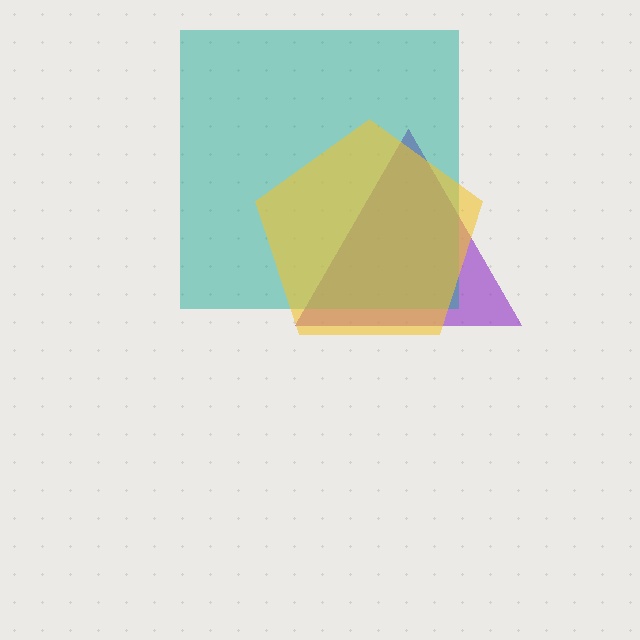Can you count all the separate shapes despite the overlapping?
Yes, there are 3 separate shapes.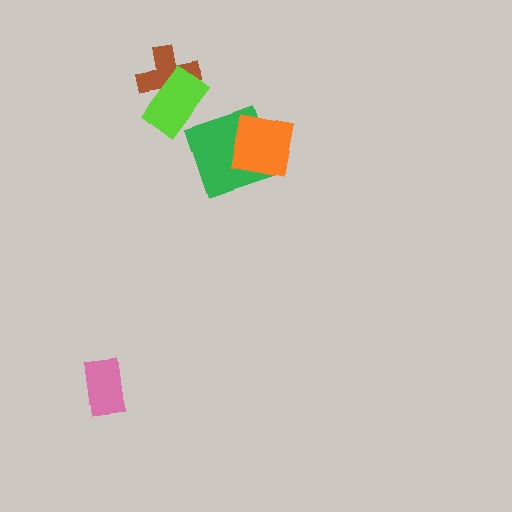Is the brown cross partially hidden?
Yes, it is partially covered by another shape.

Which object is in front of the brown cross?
The lime rectangle is in front of the brown cross.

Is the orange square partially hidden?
No, no other shape covers it.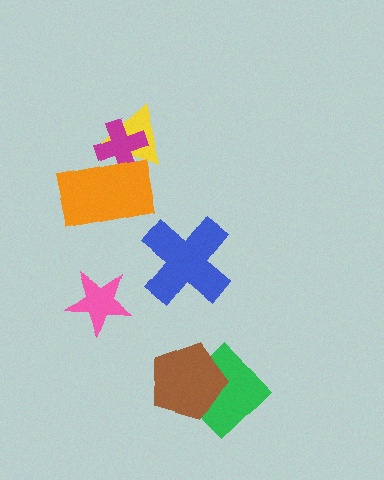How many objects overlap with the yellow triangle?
2 objects overlap with the yellow triangle.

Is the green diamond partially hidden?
Yes, it is partially covered by another shape.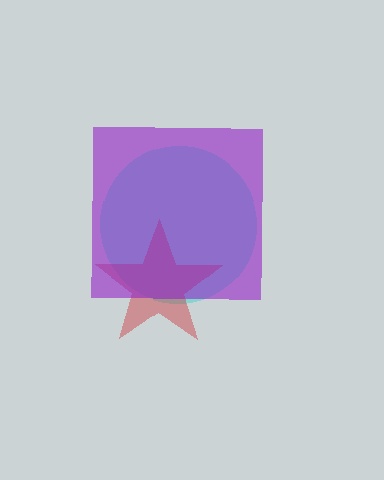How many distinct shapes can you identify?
There are 3 distinct shapes: a cyan circle, a red star, a purple square.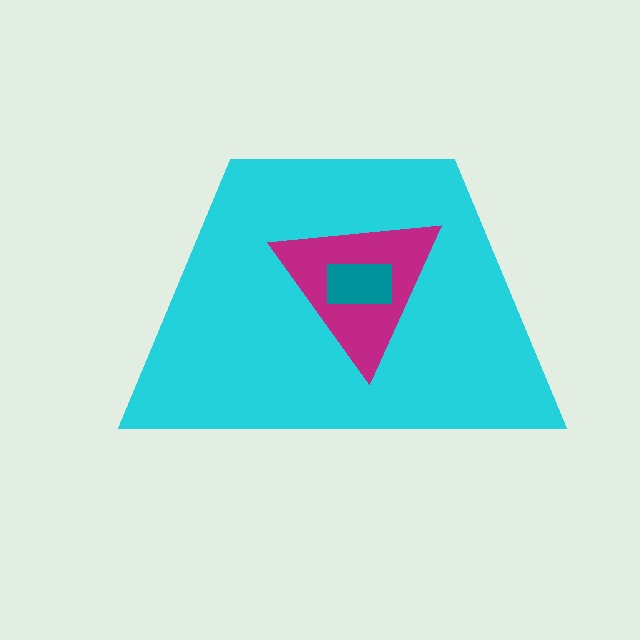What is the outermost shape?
The cyan trapezoid.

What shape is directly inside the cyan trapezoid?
The magenta triangle.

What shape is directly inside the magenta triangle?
The teal rectangle.